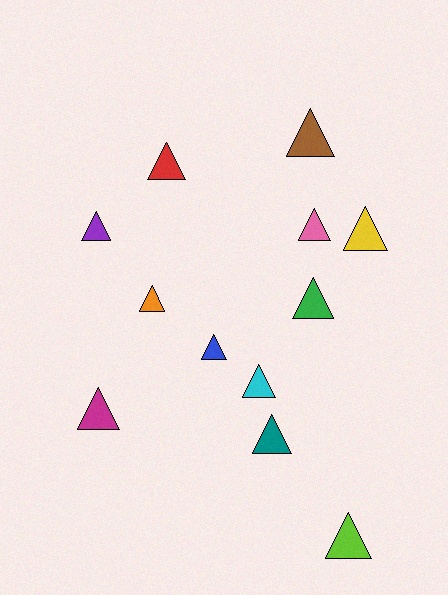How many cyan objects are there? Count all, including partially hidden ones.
There is 1 cyan object.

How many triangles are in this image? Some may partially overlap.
There are 12 triangles.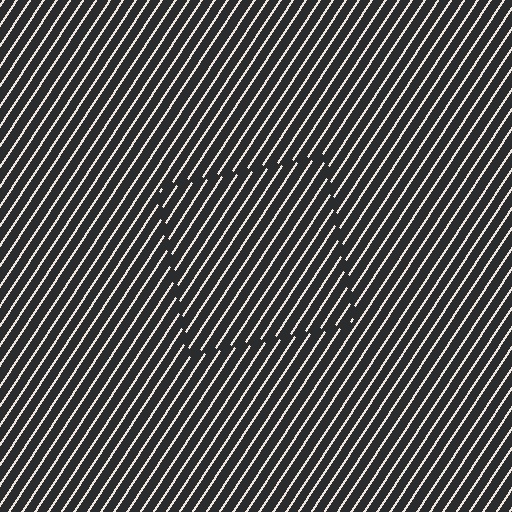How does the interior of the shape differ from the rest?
The interior of the shape contains the same grating, shifted by half a period — the contour is defined by the phase discontinuity where line-ends from the inner and outer gratings abut.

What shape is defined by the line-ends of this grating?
An illusory square. The interior of the shape contains the same grating, shifted by half a period — the contour is defined by the phase discontinuity where line-ends from the inner and outer gratings abut.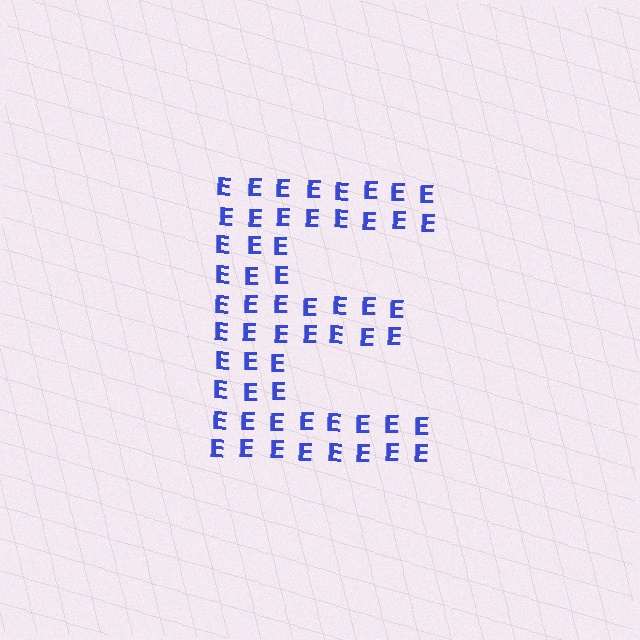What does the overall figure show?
The overall figure shows the letter E.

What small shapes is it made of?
It is made of small letter E's.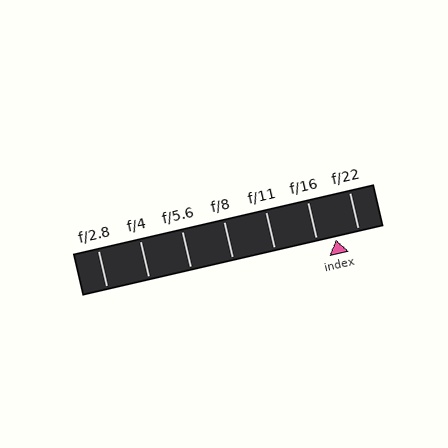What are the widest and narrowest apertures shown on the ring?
The widest aperture shown is f/2.8 and the narrowest is f/22.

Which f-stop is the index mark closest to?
The index mark is closest to f/16.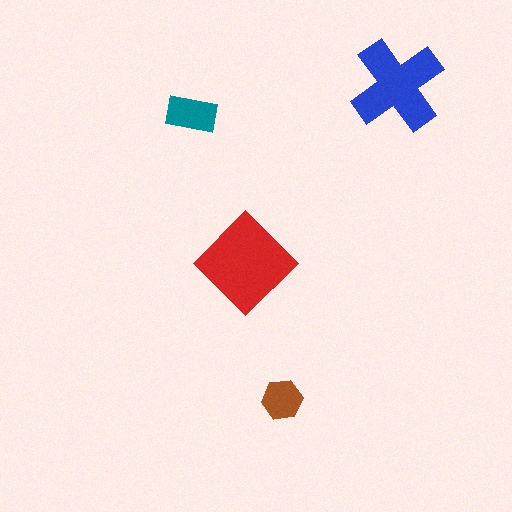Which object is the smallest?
The brown hexagon.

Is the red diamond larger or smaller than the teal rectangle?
Larger.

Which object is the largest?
The red diamond.